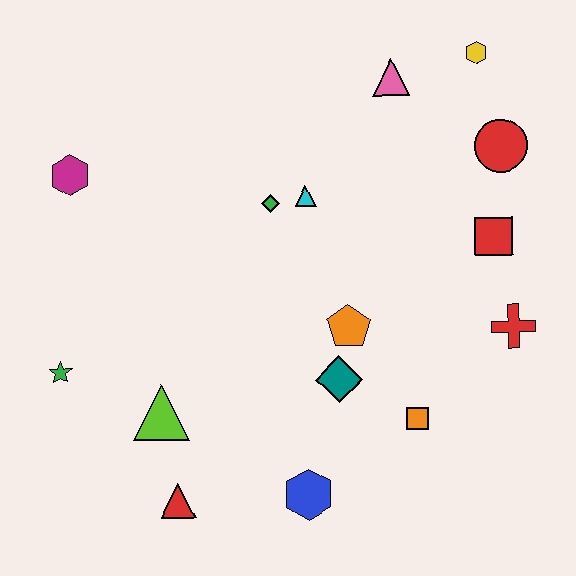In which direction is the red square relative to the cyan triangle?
The red square is to the right of the cyan triangle.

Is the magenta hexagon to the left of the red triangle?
Yes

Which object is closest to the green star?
The lime triangle is closest to the green star.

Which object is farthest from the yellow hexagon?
The red triangle is farthest from the yellow hexagon.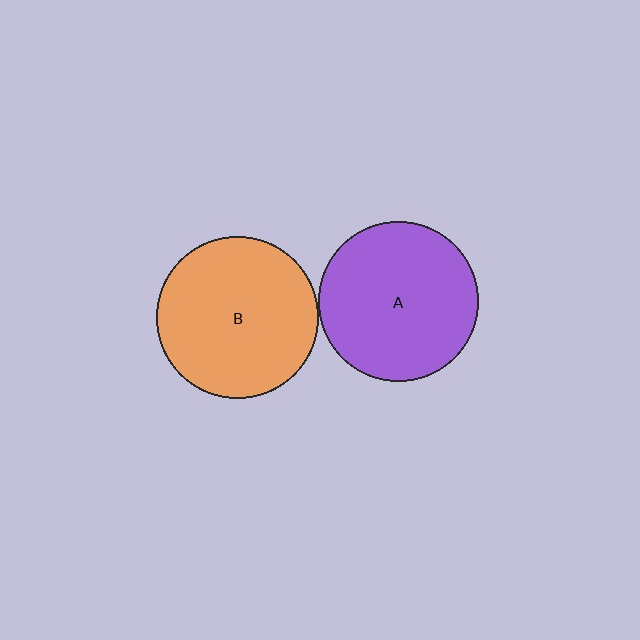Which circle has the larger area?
Circle B (orange).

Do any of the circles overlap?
No, none of the circles overlap.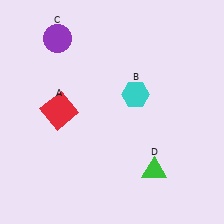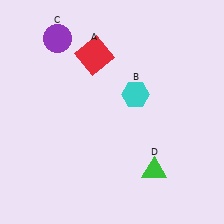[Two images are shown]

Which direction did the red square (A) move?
The red square (A) moved up.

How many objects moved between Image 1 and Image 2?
1 object moved between the two images.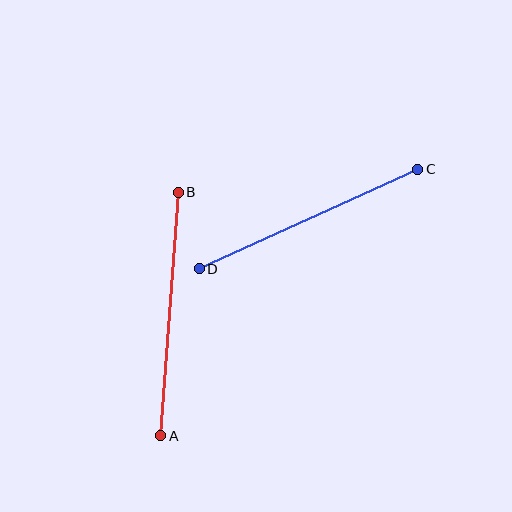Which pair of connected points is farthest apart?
Points A and B are farthest apart.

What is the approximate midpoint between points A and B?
The midpoint is at approximately (169, 314) pixels.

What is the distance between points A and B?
The distance is approximately 244 pixels.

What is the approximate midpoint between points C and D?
The midpoint is at approximately (308, 219) pixels.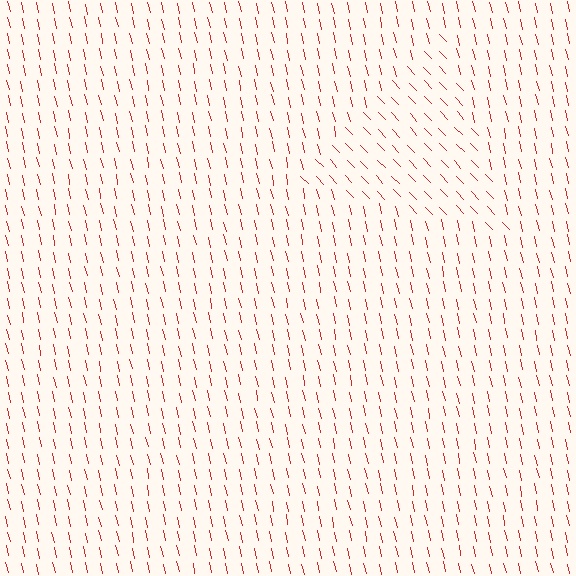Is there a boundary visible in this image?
Yes, there is a texture boundary formed by a change in line orientation.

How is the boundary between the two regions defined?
The boundary is defined purely by a change in line orientation (approximately 31 degrees difference). All lines are the same color and thickness.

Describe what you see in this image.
The image is filled with small red line segments. A triangle region in the image has lines oriented differently from the surrounding lines, creating a visible texture boundary.